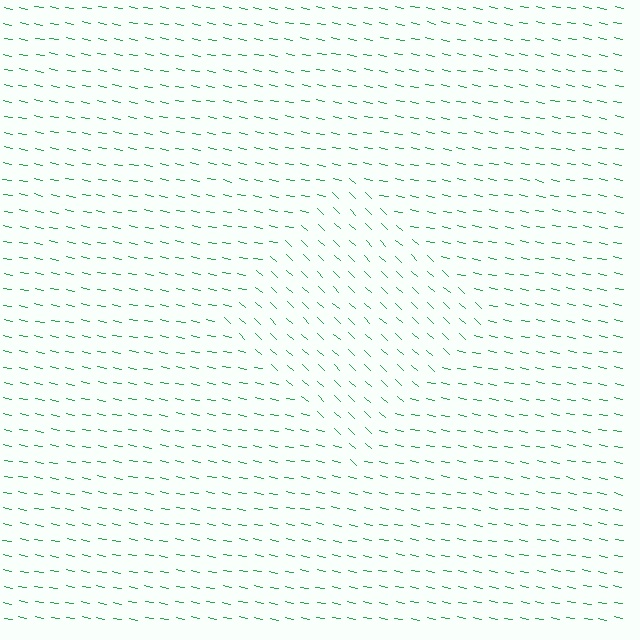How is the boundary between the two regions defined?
The boundary is defined purely by a change in line orientation (approximately 32 degrees difference). All lines are the same color and thickness.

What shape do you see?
I see a diamond.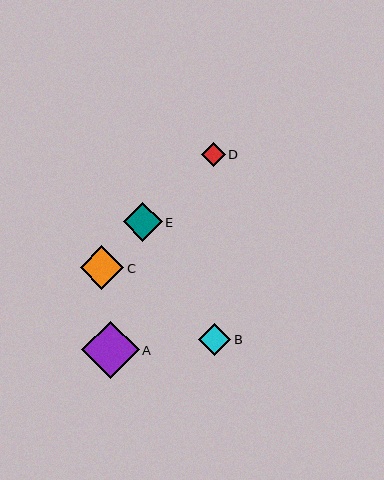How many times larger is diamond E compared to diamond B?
Diamond E is approximately 1.2 times the size of diamond B.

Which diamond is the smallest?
Diamond D is the smallest with a size of approximately 23 pixels.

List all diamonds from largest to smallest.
From largest to smallest: A, C, E, B, D.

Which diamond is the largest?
Diamond A is the largest with a size of approximately 57 pixels.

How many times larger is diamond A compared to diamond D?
Diamond A is approximately 2.5 times the size of diamond D.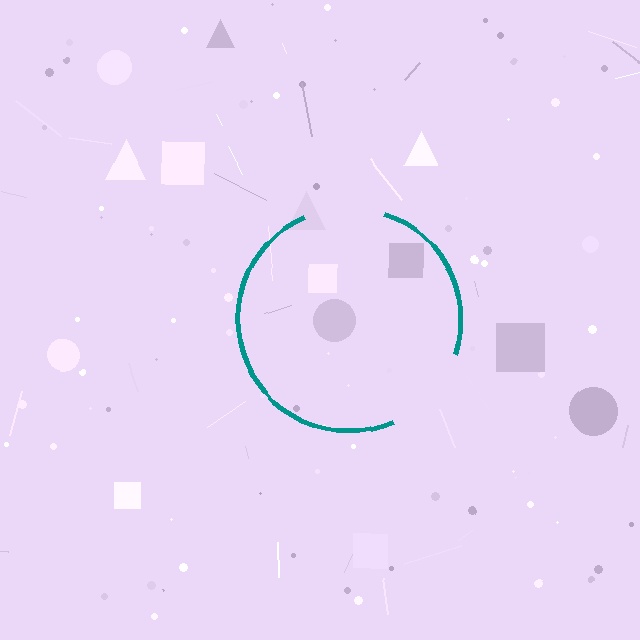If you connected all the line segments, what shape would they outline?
They would outline a circle.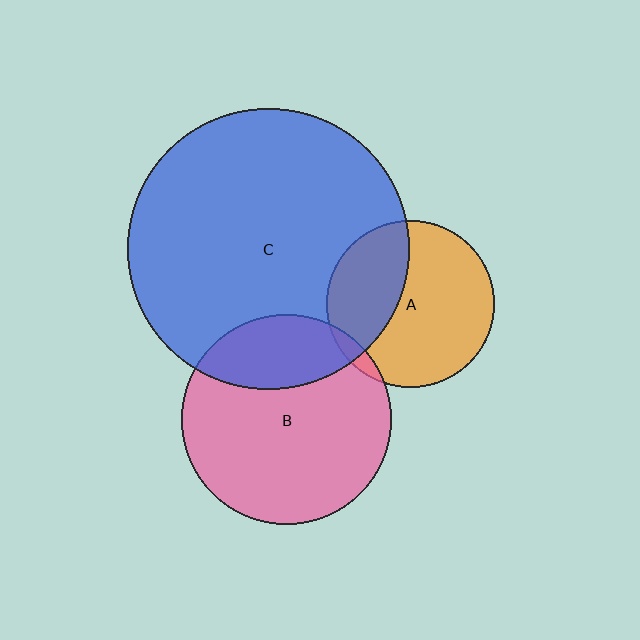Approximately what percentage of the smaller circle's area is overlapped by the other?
Approximately 5%.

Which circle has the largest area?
Circle C (blue).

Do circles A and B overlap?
Yes.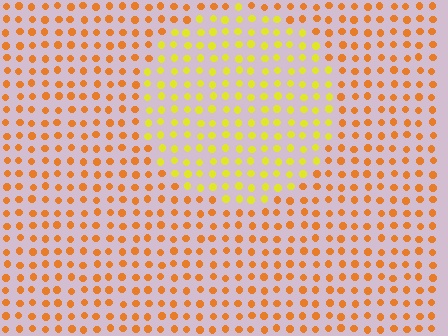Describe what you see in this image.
The image is filled with small orange elements in a uniform arrangement. A circle-shaped region is visible where the elements are tinted to a slightly different hue, forming a subtle color boundary.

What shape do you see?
I see a circle.